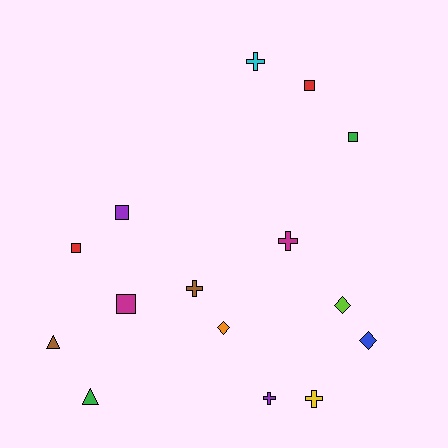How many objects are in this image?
There are 15 objects.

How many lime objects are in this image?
There is 1 lime object.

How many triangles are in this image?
There are 2 triangles.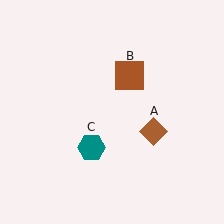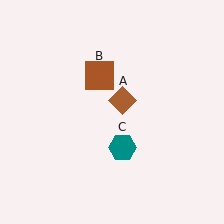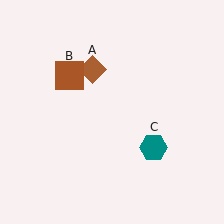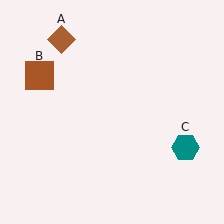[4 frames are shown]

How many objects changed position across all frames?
3 objects changed position: brown diamond (object A), brown square (object B), teal hexagon (object C).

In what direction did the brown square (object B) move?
The brown square (object B) moved left.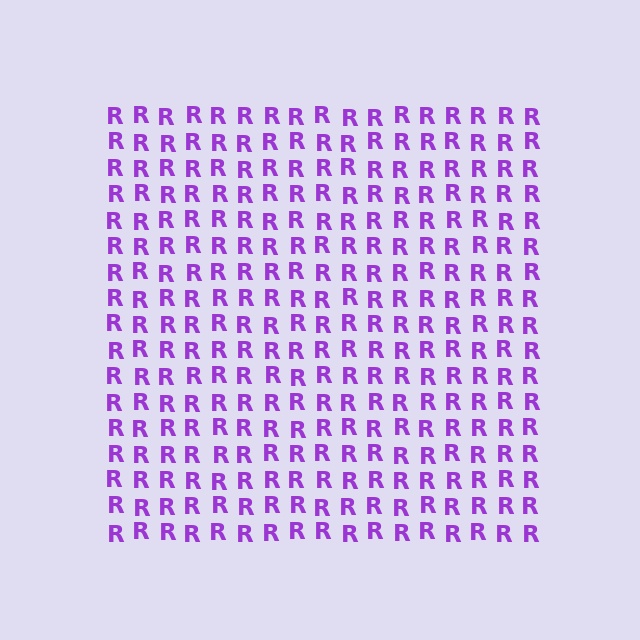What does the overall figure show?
The overall figure shows a square.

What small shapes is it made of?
It is made of small letter R's.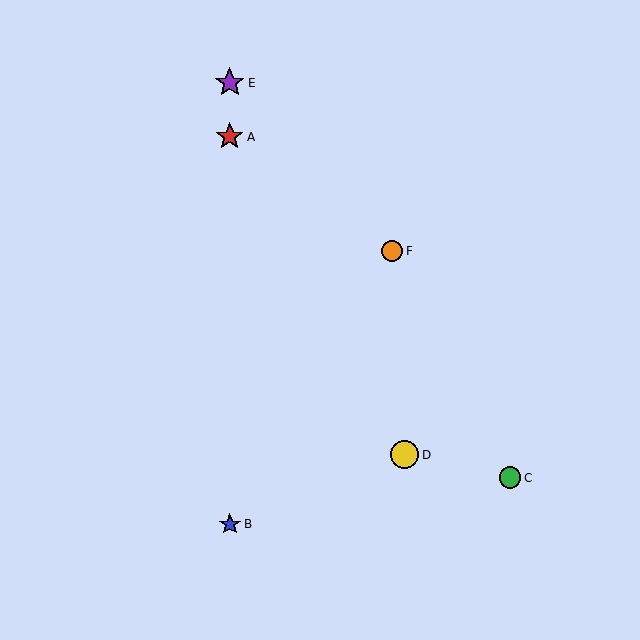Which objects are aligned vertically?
Objects A, B, E are aligned vertically.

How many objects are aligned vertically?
3 objects (A, B, E) are aligned vertically.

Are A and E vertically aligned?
Yes, both are at x≈230.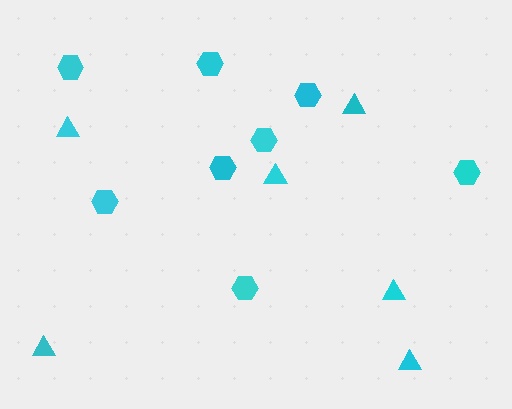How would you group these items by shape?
There are 2 groups: one group of hexagons (8) and one group of triangles (6).